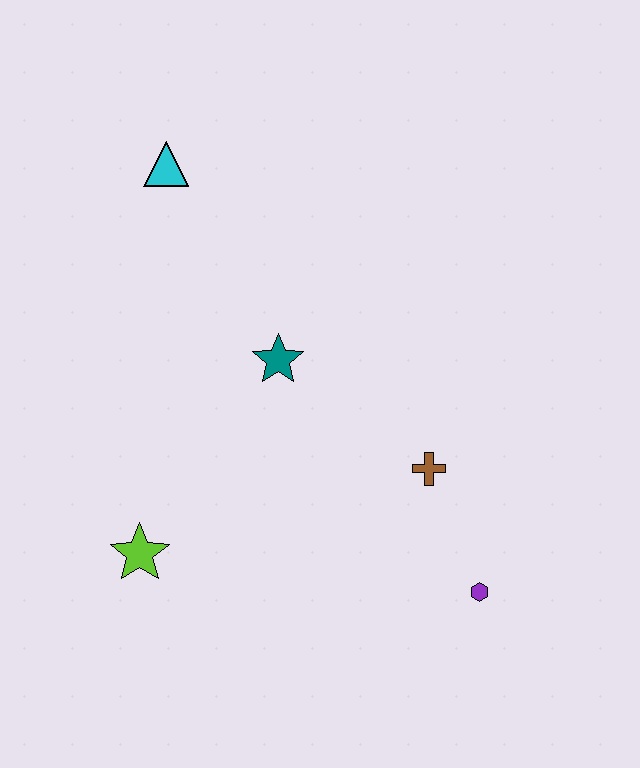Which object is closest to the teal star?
The brown cross is closest to the teal star.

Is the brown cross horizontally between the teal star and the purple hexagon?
Yes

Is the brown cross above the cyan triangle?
No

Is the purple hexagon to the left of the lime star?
No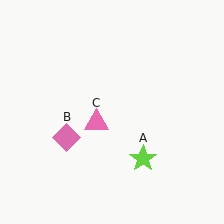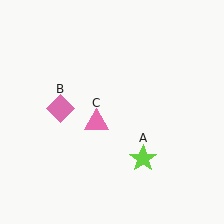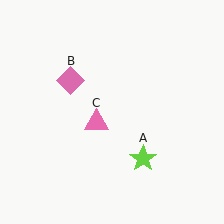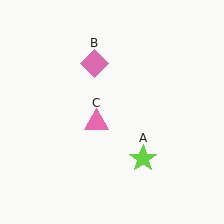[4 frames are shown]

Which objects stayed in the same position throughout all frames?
Lime star (object A) and pink triangle (object C) remained stationary.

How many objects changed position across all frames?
1 object changed position: pink diamond (object B).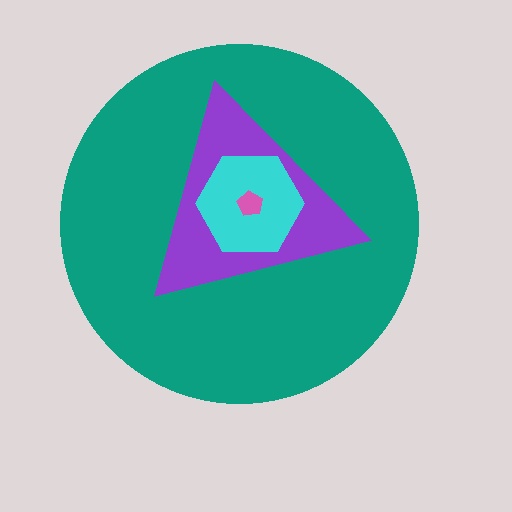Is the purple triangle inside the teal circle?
Yes.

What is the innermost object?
The pink pentagon.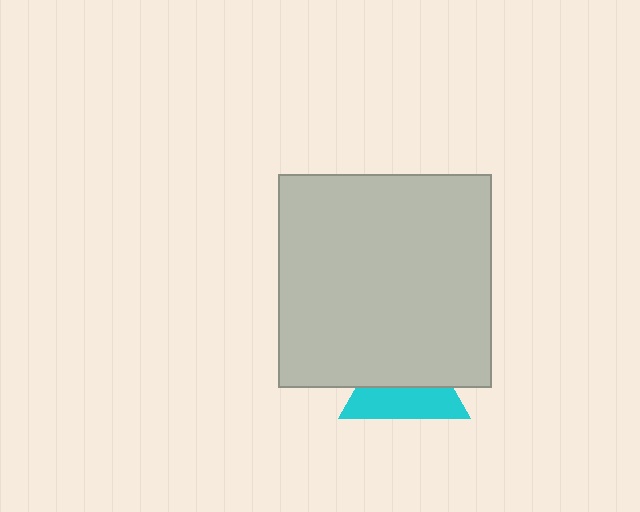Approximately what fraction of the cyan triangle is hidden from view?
Roughly 53% of the cyan triangle is hidden behind the light gray square.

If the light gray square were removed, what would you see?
You would see the complete cyan triangle.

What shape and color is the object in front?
The object in front is a light gray square.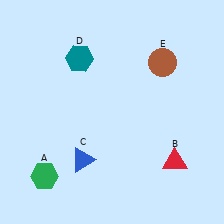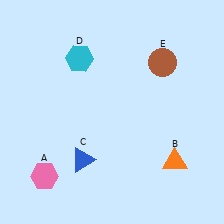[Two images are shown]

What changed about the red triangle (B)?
In Image 1, B is red. In Image 2, it changed to orange.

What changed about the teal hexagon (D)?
In Image 1, D is teal. In Image 2, it changed to cyan.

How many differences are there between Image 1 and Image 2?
There are 3 differences between the two images.